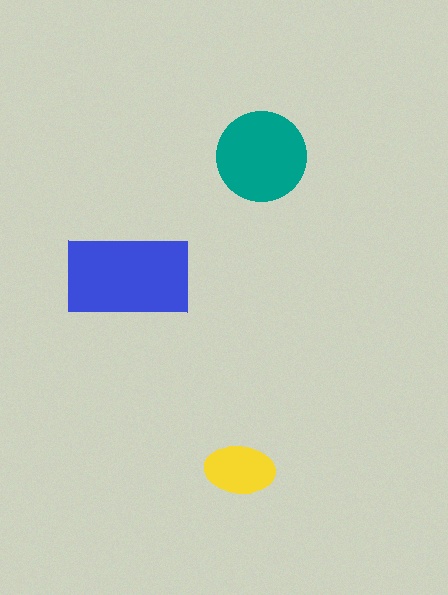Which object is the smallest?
The yellow ellipse.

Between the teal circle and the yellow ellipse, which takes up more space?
The teal circle.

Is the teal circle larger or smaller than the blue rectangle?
Smaller.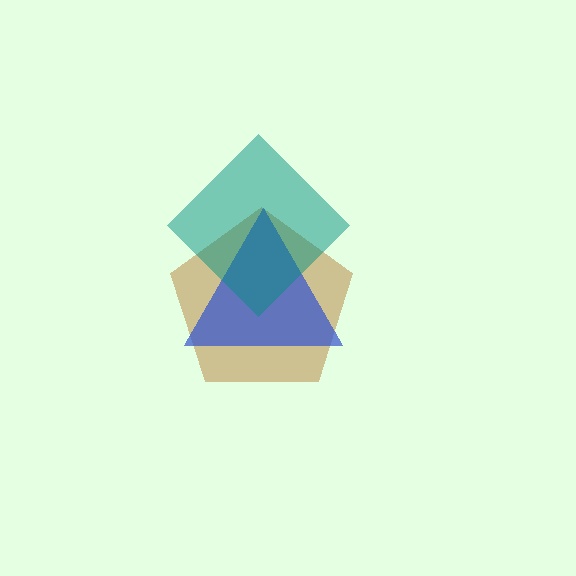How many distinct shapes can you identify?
There are 3 distinct shapes: a brown pentagon, a blue triangle, a teal diamond.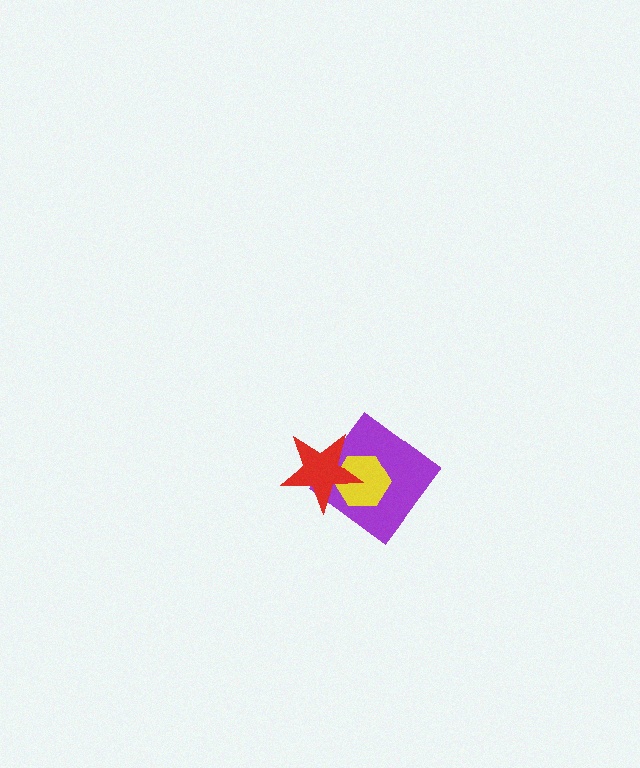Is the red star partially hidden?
No, no other shape covers it.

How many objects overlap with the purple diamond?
2 objects overlap with the purple diamond.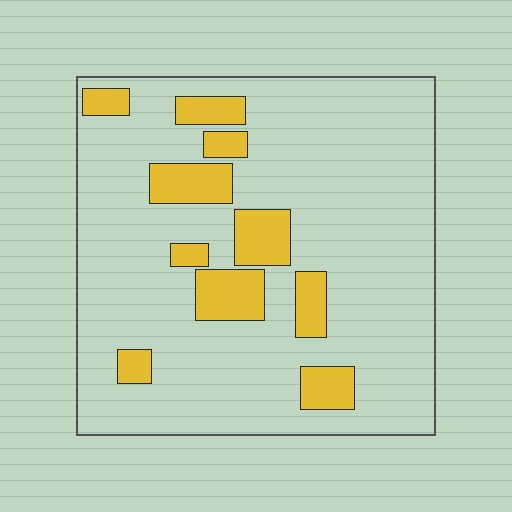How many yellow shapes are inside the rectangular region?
10.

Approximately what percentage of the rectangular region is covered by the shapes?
Approximately 15%.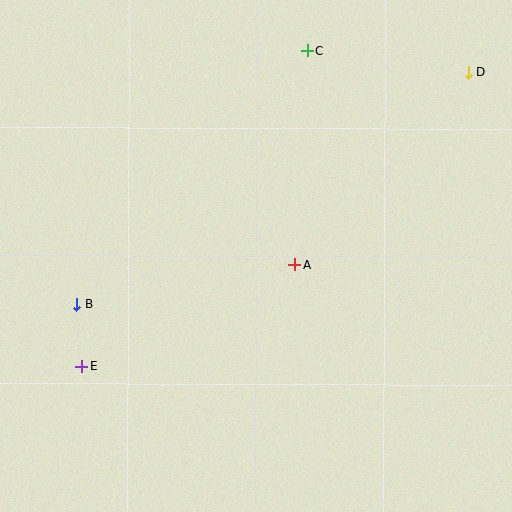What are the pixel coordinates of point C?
Point C is at (307, 51).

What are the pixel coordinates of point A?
Point A is at (294, 265).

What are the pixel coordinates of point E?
Point E is at (81, 367).